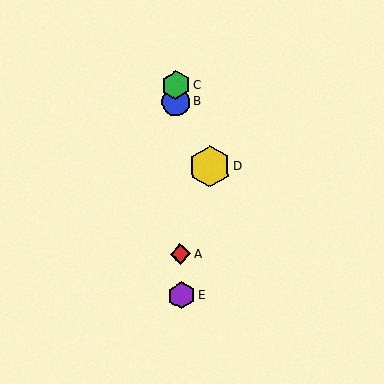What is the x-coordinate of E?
Object E is at x≈182.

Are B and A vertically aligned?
Yes, both are at x≈176.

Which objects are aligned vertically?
Objects A, B, C, E are aligned vertically.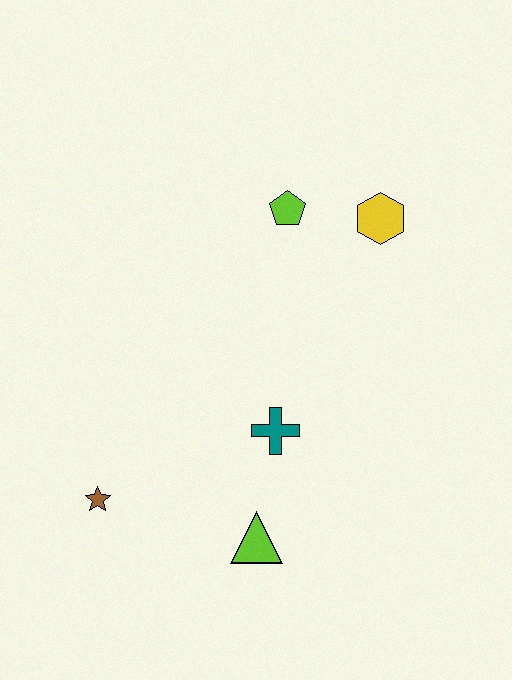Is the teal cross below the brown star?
No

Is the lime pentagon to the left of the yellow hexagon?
Yes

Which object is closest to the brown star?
The lime triangle is closest to the brown star.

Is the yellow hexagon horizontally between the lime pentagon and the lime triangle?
No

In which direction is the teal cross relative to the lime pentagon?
The teal cross is below the lime pentagon.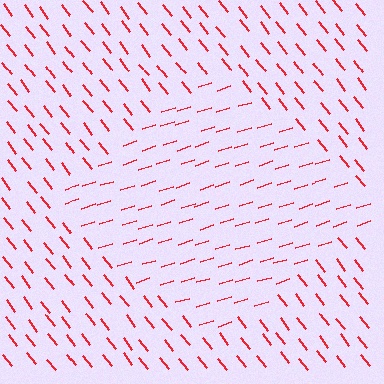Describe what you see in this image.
The image is filled with small red line segments. A diamond region in the image has lines oriented differently from the surrounding lines, creating a visible texture boundary.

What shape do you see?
I see a diamond.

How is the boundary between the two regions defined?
The boundary is defined purely by a change in line orientation (approximately 70 degrees difference). All lines are the same color and thickness.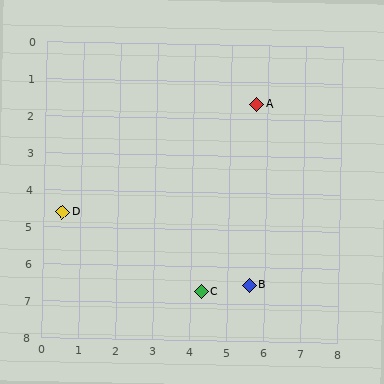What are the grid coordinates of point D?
Point D is at approximately (0.5, 4.6).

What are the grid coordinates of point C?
Point C is at approximately (4.3, 6.7).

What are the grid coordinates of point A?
Point A is at approximately (5.7, 1.6).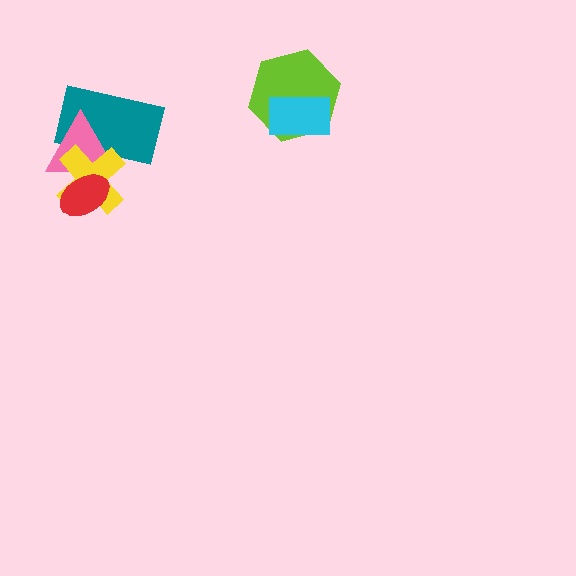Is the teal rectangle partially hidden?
Yes, it is partially covered by another shape.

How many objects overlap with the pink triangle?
3 objects overlap with the pink triangle.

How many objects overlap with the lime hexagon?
1 object overlaps with the lime hexagon.